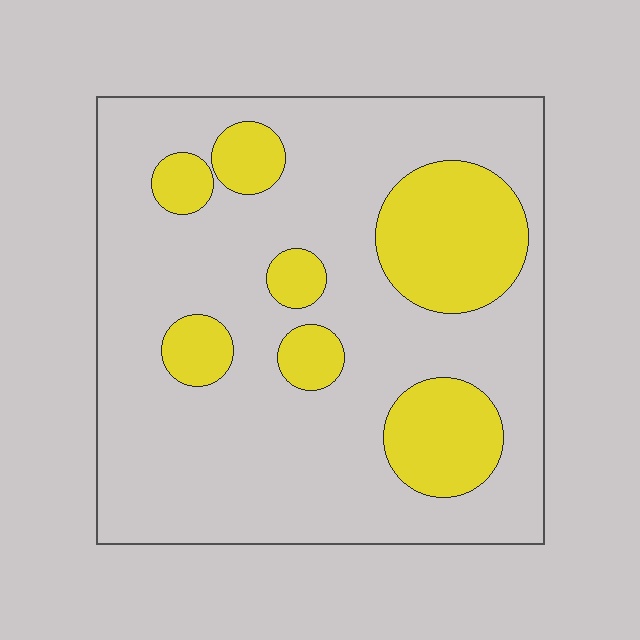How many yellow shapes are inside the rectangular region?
7.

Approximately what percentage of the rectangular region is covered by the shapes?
Approximately 25%.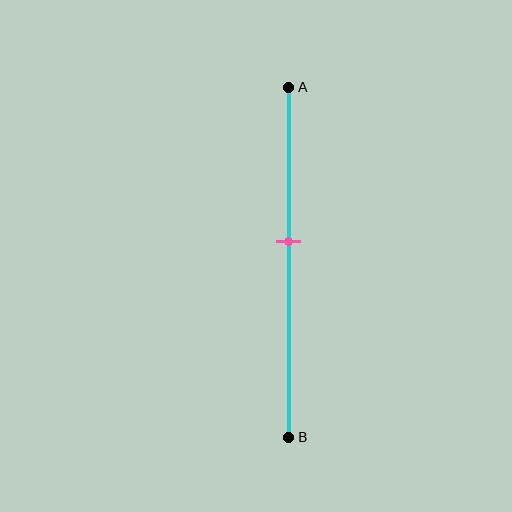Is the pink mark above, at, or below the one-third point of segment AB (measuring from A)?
The pink mark is below the one-third point of segment AB.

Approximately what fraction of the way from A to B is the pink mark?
The pink mark is approximately 45% of the way from A to B.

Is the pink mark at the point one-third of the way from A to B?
No, the mark is at about 45% from A, not at the 33% one-third point.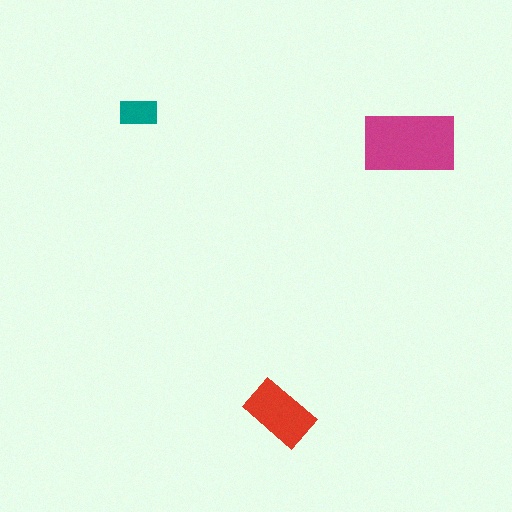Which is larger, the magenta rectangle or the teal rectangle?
The magenta one.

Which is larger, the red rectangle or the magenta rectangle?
The magenta one.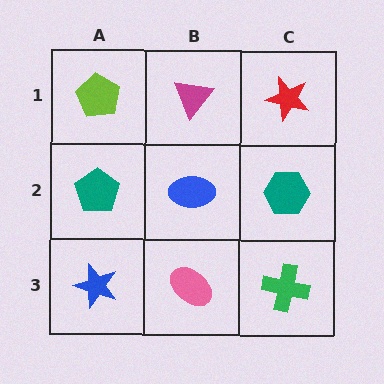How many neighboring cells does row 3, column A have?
2.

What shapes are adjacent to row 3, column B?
A blue ellipse (row 2, column B), a blue star (row 3, column A), a green cross (row 3, column C).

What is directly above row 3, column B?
A blue ellipse.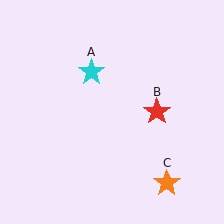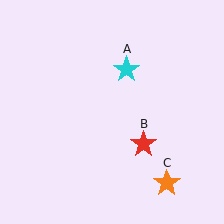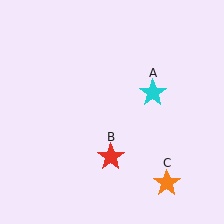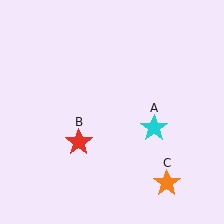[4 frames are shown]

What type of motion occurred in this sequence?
The cyan star (object A), red star (object B) rotated clockwise around the center of the scene.